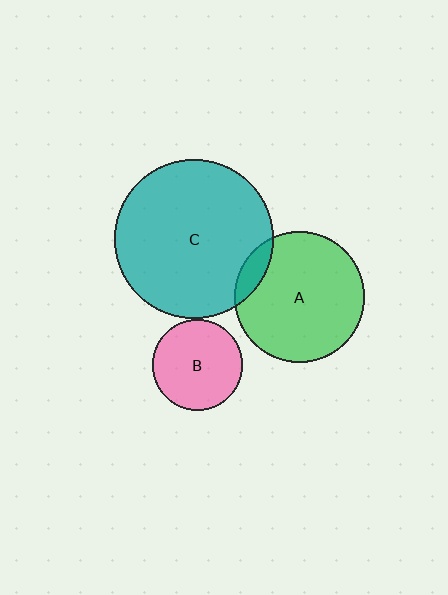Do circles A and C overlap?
Yes.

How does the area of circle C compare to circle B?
Approximately 3.1 times.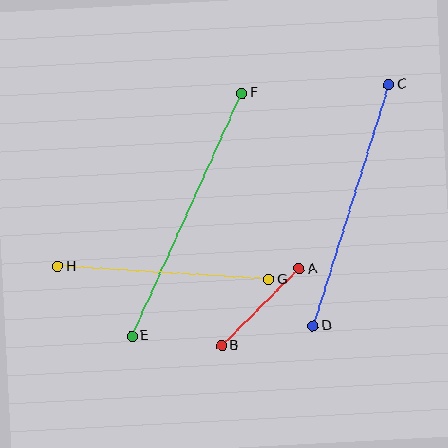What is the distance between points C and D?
The distance is approximately 253 pixels.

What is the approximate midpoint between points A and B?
The midpoint is at approximately (260, 307) pixels.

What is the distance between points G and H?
The distance is approximately 212 pixels.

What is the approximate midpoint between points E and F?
The midpoint is at approximately (187, 215) pixels.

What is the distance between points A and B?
The distance is approximately 110 pixels.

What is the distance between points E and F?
The distance is approximately 267 pixels.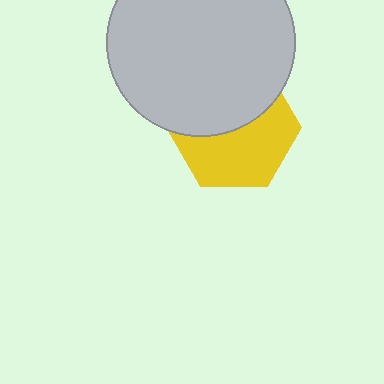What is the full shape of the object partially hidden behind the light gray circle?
The partially hidden object is a yellow hexagon.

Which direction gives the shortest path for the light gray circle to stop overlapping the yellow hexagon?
Moving up gives the shortest separation.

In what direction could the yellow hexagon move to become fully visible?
The yellow hexagon could move down. That would shift it out from behind the light gray circle entirely.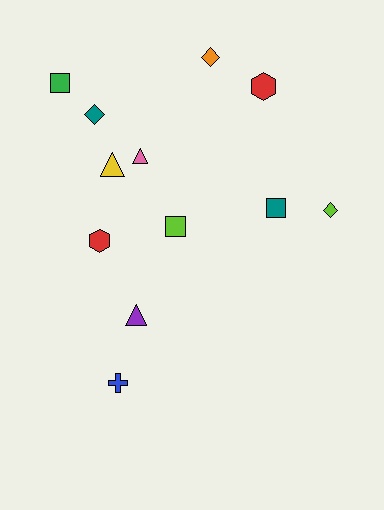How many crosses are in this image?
There is 1 cross.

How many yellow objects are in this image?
There is 1 yellow object.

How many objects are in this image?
There are 12 objects.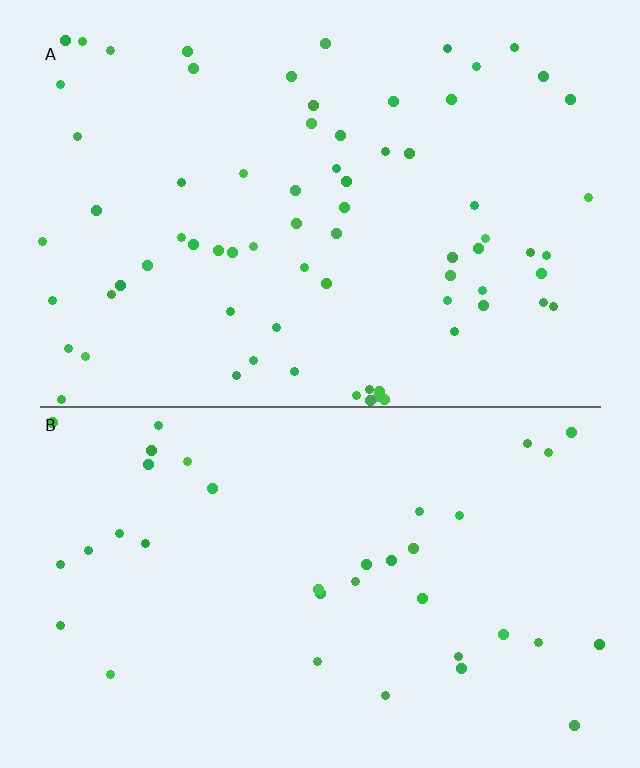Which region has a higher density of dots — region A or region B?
A (the top).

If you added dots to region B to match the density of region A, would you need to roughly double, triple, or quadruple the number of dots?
Approximately double.